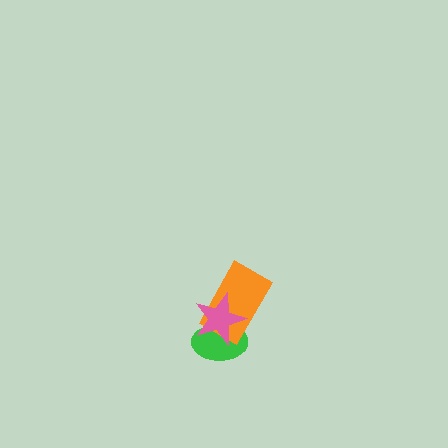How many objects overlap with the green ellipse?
2 objects overlap with the green ellipse.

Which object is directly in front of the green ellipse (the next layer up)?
The orange rectangle is directly in front of the green ellipse.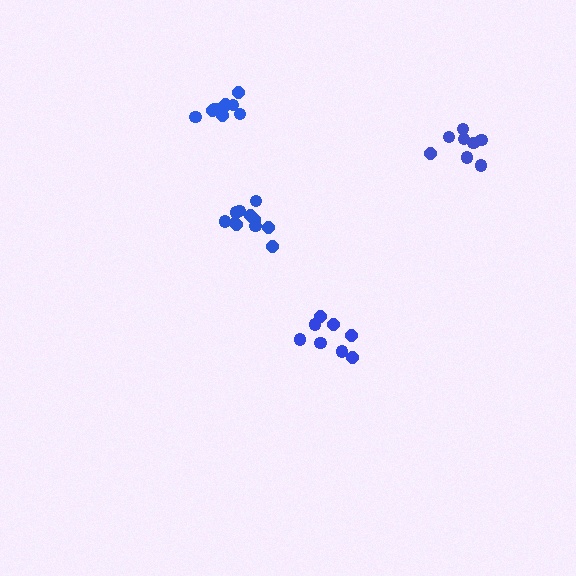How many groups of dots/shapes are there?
There are 4 groups.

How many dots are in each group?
Group 1: 11 dots, Group 2: 8 dots, Group 3: 10 dots, Group 4: 8 dots (37 total).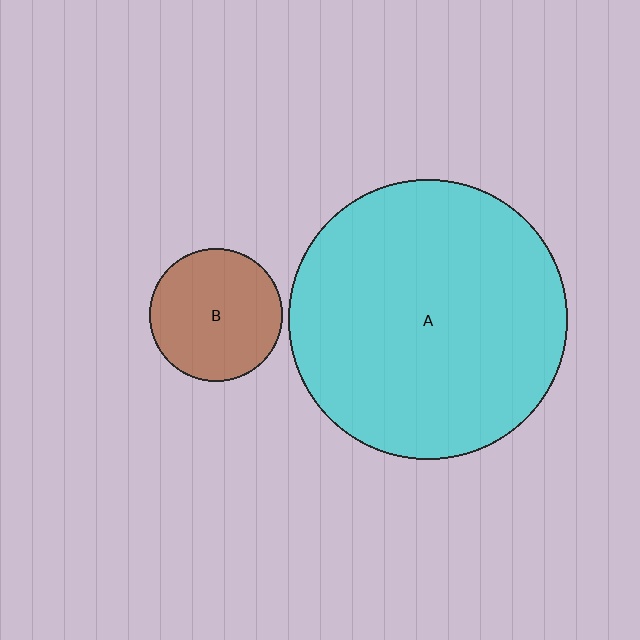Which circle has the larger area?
Circle A (cyan).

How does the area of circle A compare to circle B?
Approximately 4.4 times.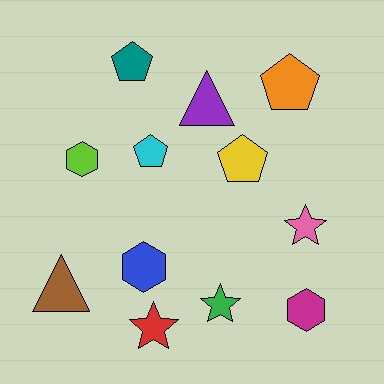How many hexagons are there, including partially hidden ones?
There are 3 hexagons.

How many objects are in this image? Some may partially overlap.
There are 12 objects.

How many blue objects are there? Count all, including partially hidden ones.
There is 1 blue object.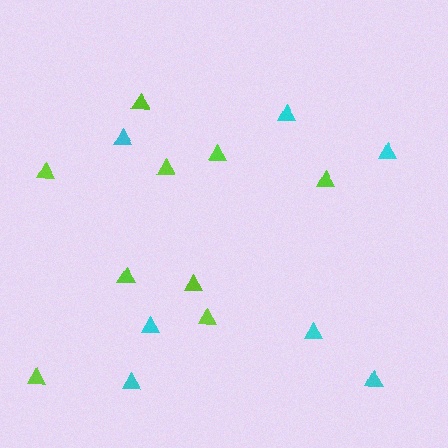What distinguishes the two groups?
There are 2 groups: one group of cyan triangles (7) and one group of lime triangles (9).